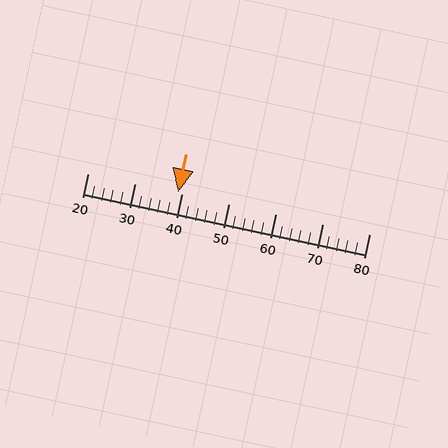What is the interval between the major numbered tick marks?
The major tick marks are spaced 10 units apart.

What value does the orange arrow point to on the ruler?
The orange arrow points to approximately 39.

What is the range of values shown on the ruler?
The ruler shows values from 20 to 80.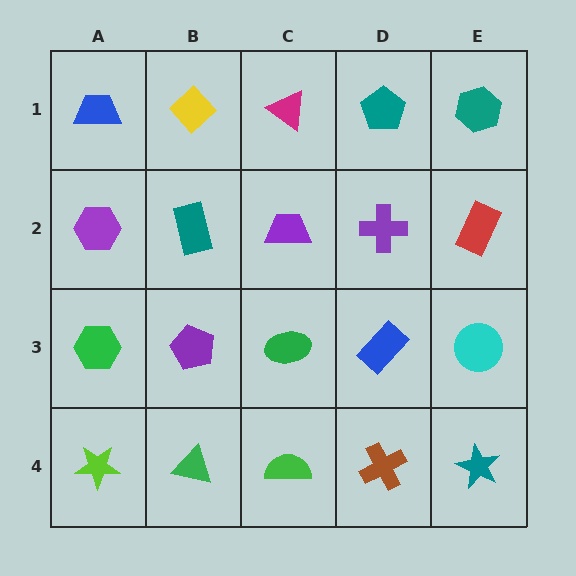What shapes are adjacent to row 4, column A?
A green hexagon (row 3, column A), a green triangle (row 4, column B).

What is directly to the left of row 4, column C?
A green triangle.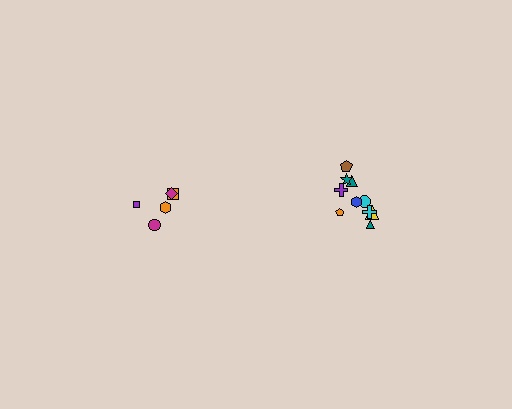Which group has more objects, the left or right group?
The right group.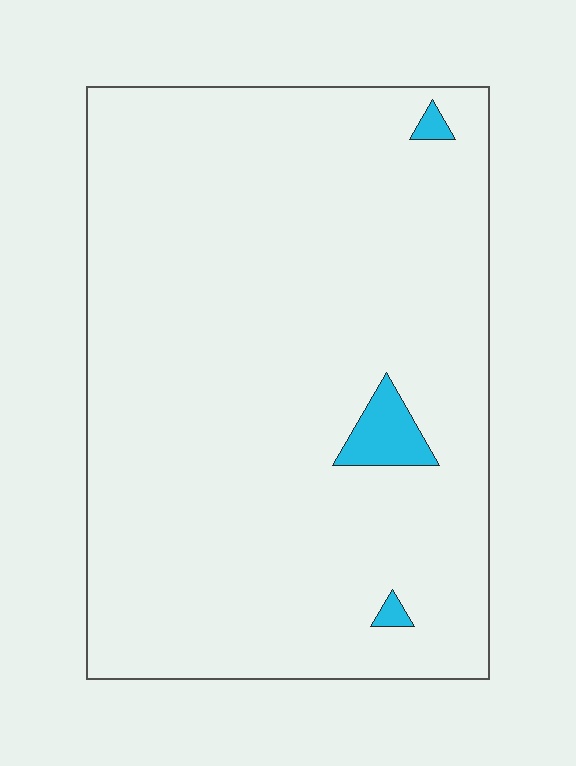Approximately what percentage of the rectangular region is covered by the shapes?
Approximately 5%.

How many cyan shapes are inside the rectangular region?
3.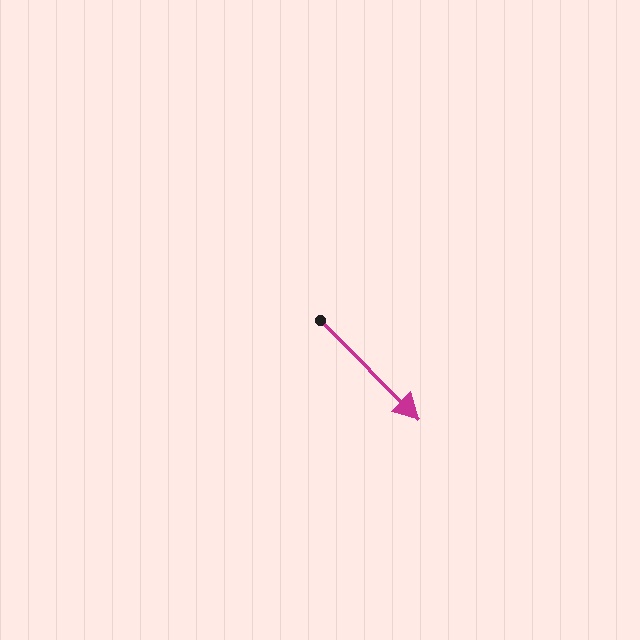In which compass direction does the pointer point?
Southeast.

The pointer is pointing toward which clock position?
Roughly 5 o'clock.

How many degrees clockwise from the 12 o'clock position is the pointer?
Approximately 135 degrees.